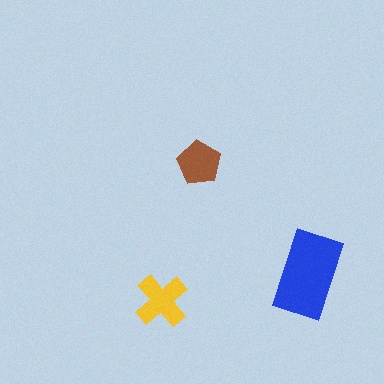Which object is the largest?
The blue rectangle.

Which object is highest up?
The brown pentagon is topmost.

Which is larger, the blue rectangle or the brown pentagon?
The blue rectangle.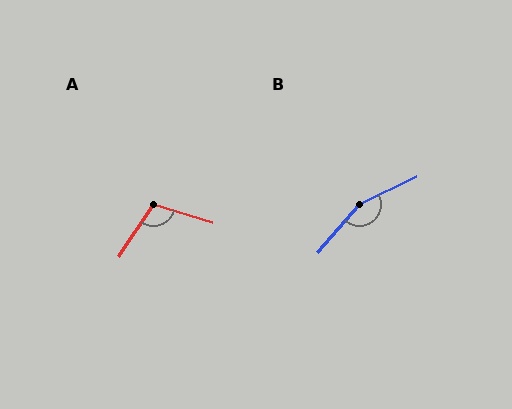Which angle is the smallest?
A, at approximately 106 degrees.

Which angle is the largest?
B, at approximately 156 degrees.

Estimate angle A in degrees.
Approximately 106 degrees.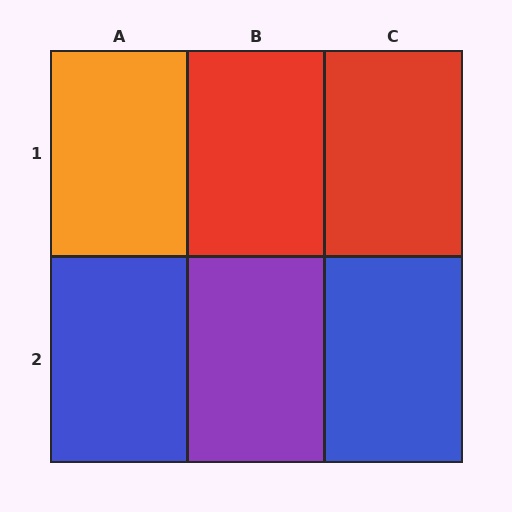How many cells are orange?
1 cell is orange.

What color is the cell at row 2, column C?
Blue.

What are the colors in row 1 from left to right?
Orange, red, red.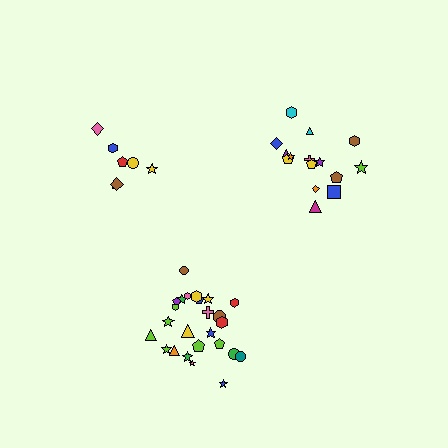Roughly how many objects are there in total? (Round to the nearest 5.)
Roughly 45 objects in total.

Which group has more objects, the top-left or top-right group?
The top-right group.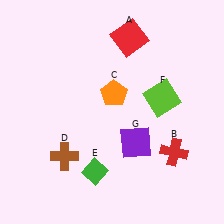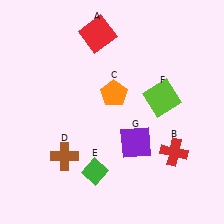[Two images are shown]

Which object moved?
The red square (A) moved left.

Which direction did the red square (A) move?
The red square (A) moved left.